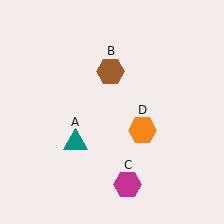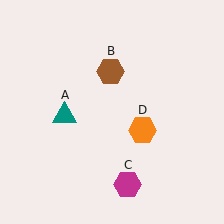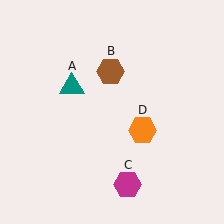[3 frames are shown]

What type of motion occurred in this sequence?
The teal triangle (object A) rotated clockwise around the center of the scene.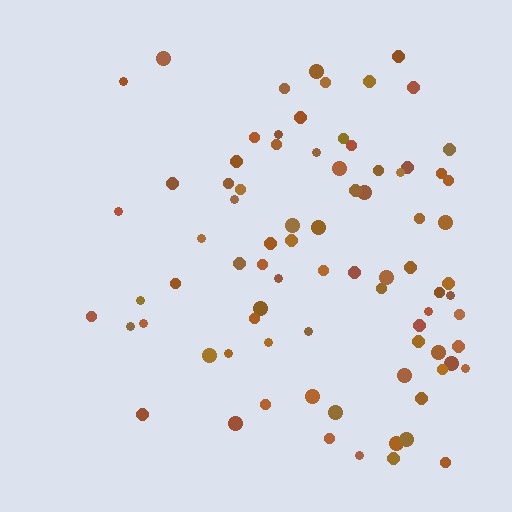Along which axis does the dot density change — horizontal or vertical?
Horizontal.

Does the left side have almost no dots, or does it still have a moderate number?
Still a moderate number, just noticeably fewer than the right.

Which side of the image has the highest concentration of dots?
The right.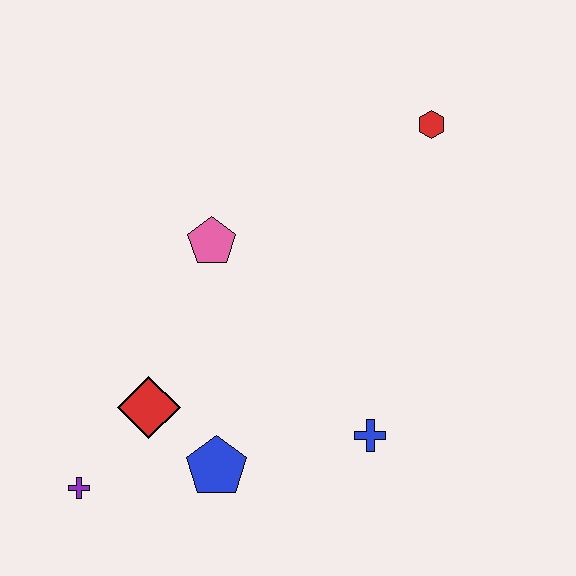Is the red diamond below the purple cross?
No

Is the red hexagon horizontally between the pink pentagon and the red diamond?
No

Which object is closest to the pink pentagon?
The red diamond is closest to the pink pentagon.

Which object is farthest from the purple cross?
The red hexagon is farthest from the purple cross.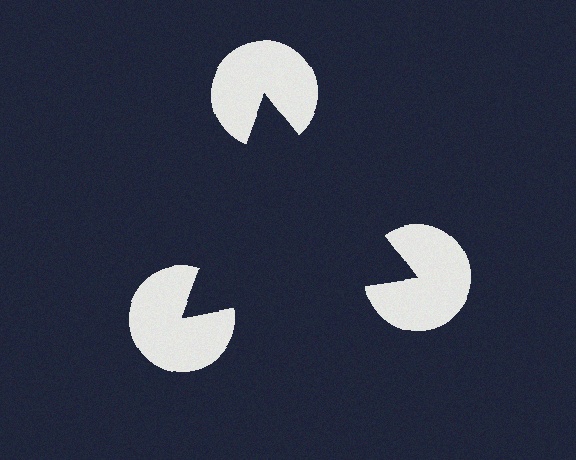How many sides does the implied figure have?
3 sides.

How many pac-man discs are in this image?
There are 3 — one at each vertex of the illusory triangle.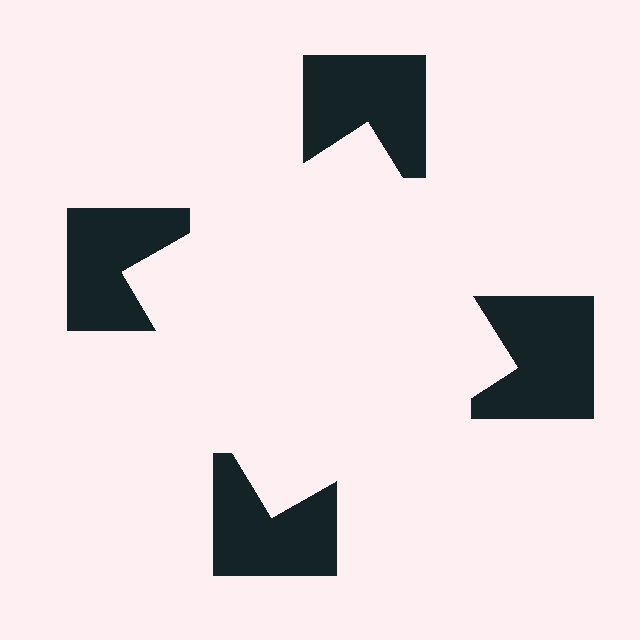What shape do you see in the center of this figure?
An illusory square — its edges are inferred from the aligned wedge cuts in the notched squares, not physically drawn.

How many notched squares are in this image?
There are 4 — one at each vertex of the illusory square.